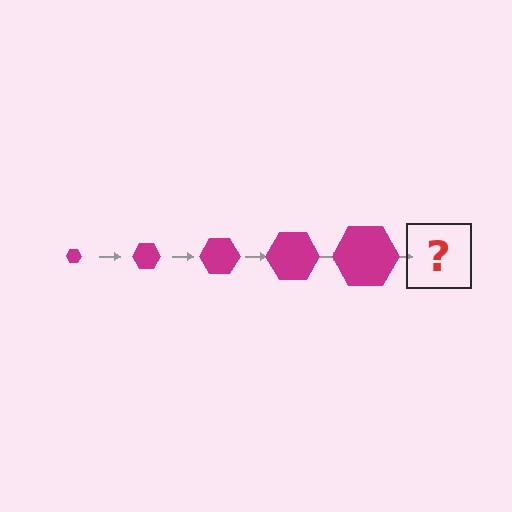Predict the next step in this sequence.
The next step is a magenta hexagon, larger than the previous one.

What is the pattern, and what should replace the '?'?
The pattern is that the hexagon gets progressively larger each step. The '?' should be a magenta hexagon, larger than the previous one.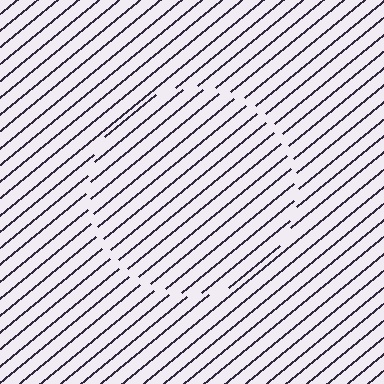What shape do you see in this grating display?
An illusory circle. The interior of the shape contains the same grating, shifted by half a period — the contour is defined by the phase discontinuity where line-ends from the inner and outer gratings abut.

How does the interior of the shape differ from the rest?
The interior of the shape contains the same grating, shifted by half a period — the contour is defined by the phase discontinuity where line-ends from the inner and outer gratings abut.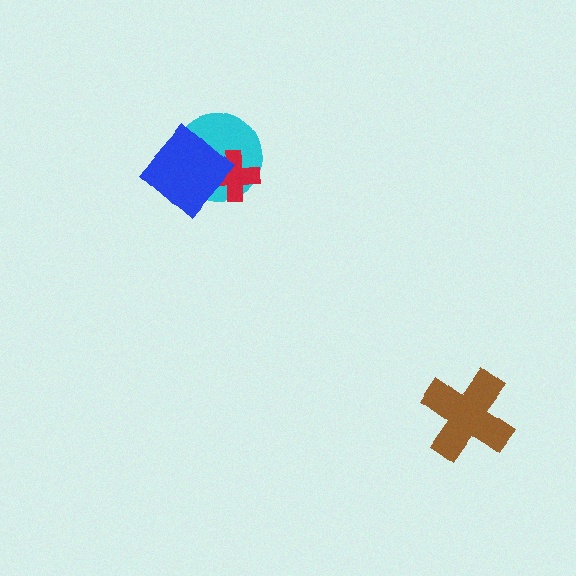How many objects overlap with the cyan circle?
2 objects overlap with the cyan circle.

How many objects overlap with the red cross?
2 objects overlap with the red cross.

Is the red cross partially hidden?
Yes, it is partially covered by another shape.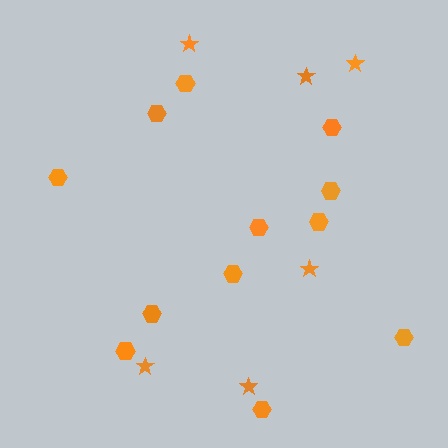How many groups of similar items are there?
There are 2 groups: one group of hexagons (12) and one group of stars (6).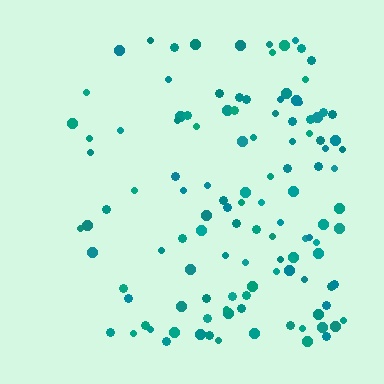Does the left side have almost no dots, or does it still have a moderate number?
Still a moderate number, just noticeably fewer than the right.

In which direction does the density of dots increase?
From left to right, with the right side densest.